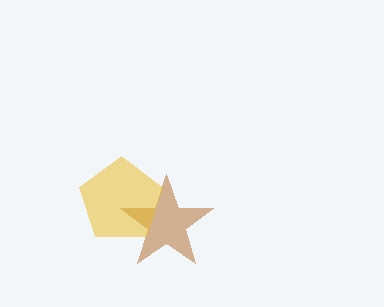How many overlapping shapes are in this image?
There are 2 overlapping shapes in the image.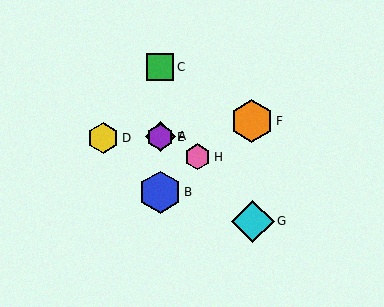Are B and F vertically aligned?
No, B is at x≈160 and F is at x≈252.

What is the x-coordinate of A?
Object A is at x≈160.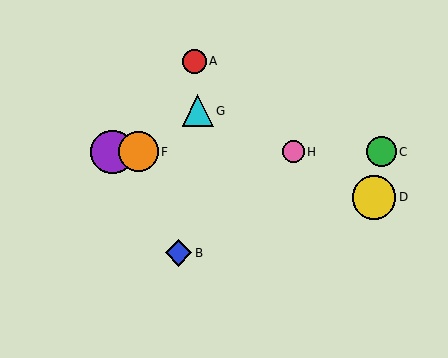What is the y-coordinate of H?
Object H is at y≈152.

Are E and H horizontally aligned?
Yes, both are at y≈152.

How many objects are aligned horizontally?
4 objects (C, E, F, H) are aligned horizontally.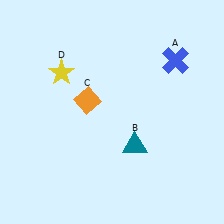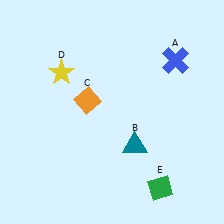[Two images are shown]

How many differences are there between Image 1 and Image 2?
There is 1 difference between the two images.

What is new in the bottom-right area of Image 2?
A green diamond (E) was added in the bottom-right area of Image 2.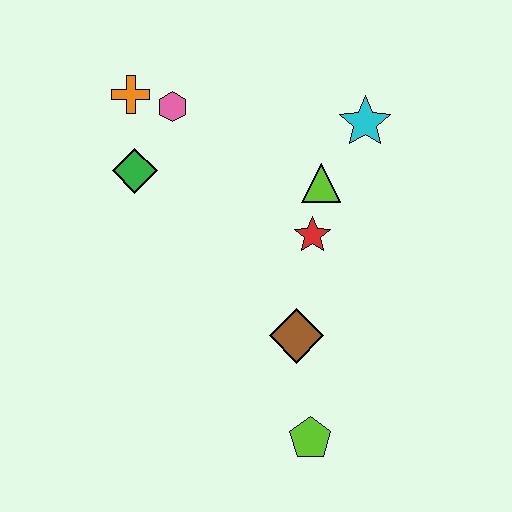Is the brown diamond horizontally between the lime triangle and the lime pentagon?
No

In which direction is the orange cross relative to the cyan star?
The orange cross is to the left of the cyan star.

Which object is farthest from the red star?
The orange cross is farthest from the red star.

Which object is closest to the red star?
The lime triangle is closest to the red star.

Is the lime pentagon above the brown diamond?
No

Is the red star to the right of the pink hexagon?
Yes